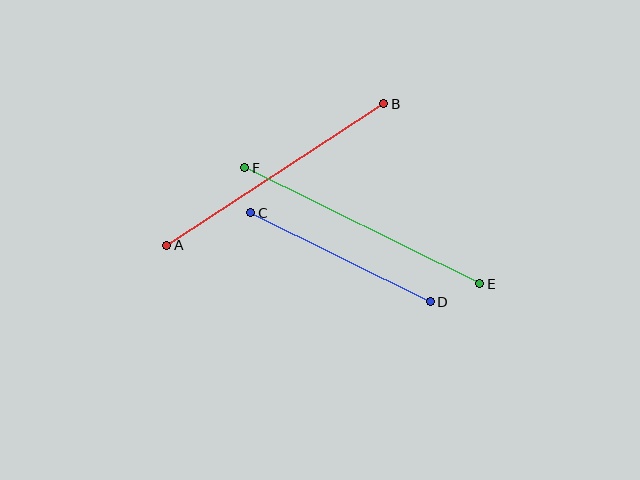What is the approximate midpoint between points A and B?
The midpoint is at approximately (275, 175) pixels.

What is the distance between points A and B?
The distance is approximately 259 pixels.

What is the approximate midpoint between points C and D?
The midpoint is at approximately (340, 257) pixels.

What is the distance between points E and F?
The distance is approximately 262 pixels.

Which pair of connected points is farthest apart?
Points E and F are farthest apart.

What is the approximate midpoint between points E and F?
The midpoint is at approximately (362, 226) pixels.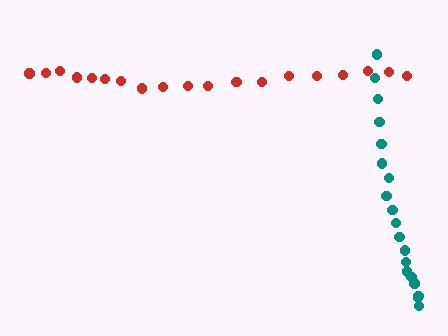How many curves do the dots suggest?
There are 2 distinct paths.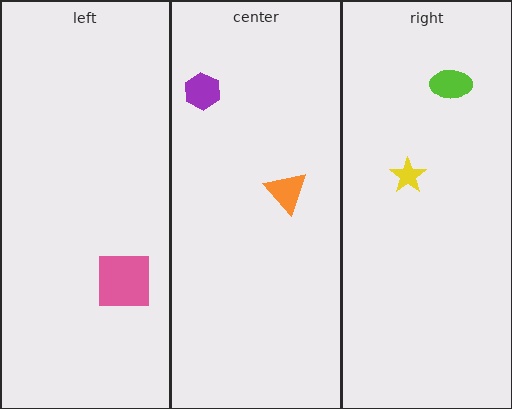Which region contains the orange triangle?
The center region.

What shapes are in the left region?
The pink square.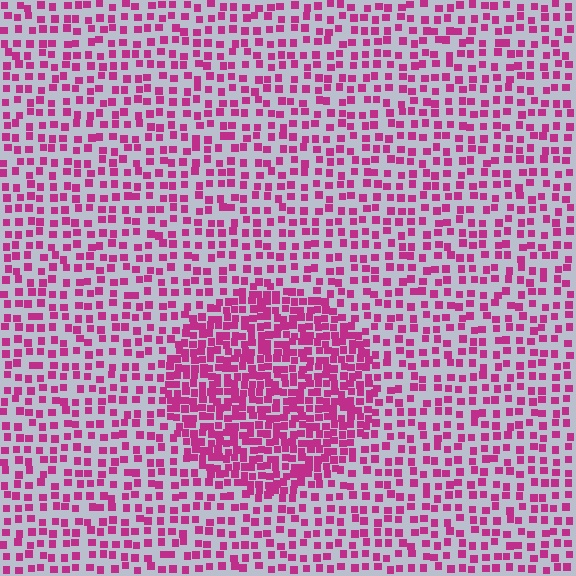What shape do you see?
I see a circle.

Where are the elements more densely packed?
The elements are more densely packed inside the circle boundary.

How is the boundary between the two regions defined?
The boundary is defined by a change in element density (approximately 2.1x ratio). All elements are the same color, size, and shape.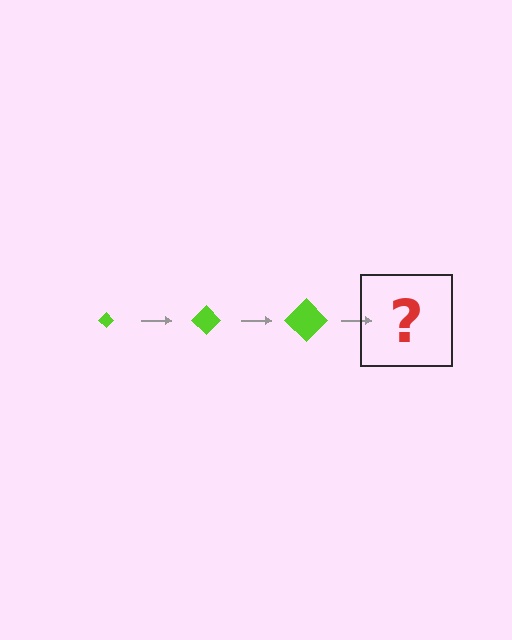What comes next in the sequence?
The next element should be a lime diamond, larger than the previous one.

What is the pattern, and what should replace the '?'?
The pattern is that the diamond gets progressively larger each step. The '?' should be a lime diamond, larger than the previous one.